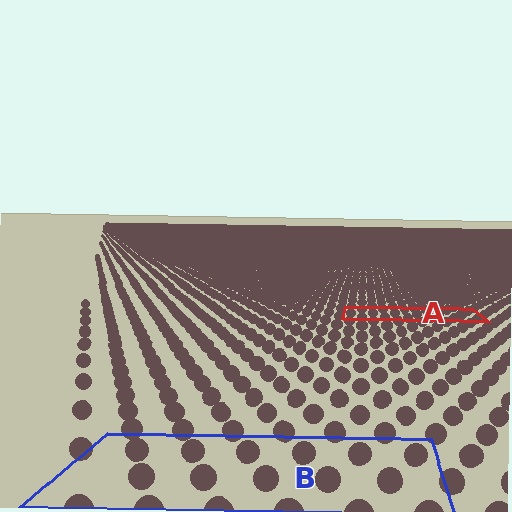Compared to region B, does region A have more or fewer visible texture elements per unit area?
Region A has more texture elements per unit area — they are packed more densely because it is farther away.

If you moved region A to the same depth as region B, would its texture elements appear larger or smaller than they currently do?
They would appear larger. At a closer depth, the same texture elements are projected at a bigger on-screen size.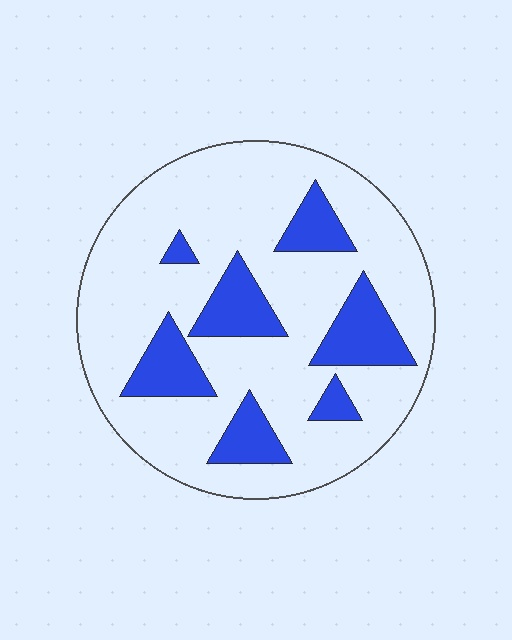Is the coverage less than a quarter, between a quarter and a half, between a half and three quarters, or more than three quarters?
Less than a quarter.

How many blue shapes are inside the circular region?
7.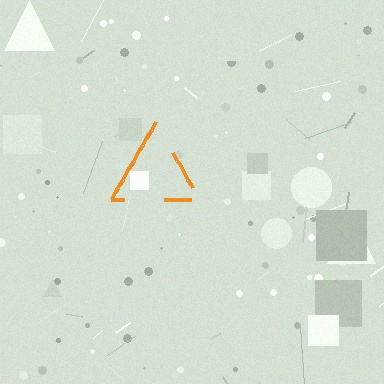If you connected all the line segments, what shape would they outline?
They would outline a triangle.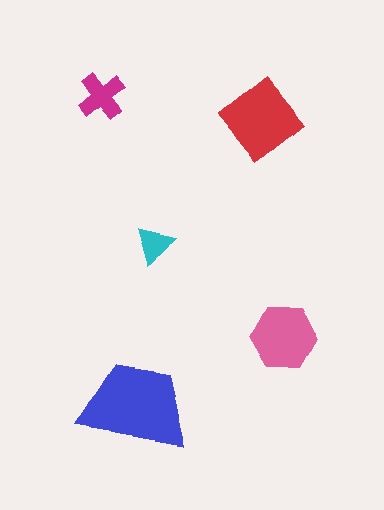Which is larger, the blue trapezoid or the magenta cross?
The blue trapezoid.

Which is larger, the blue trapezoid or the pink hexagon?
The blue trapezoid.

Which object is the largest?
The blue trapezoid.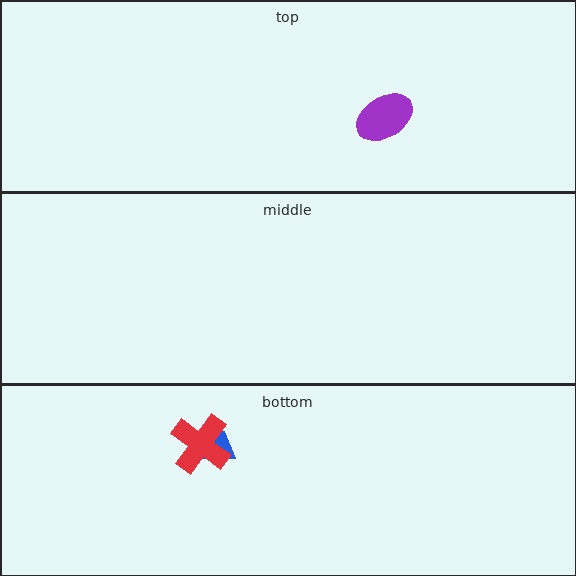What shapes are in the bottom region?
The blue trapezoid, the red cross.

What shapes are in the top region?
The purple ellipse.